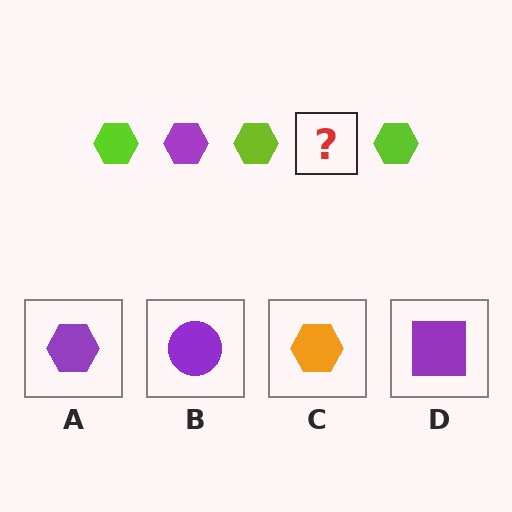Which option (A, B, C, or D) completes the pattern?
A.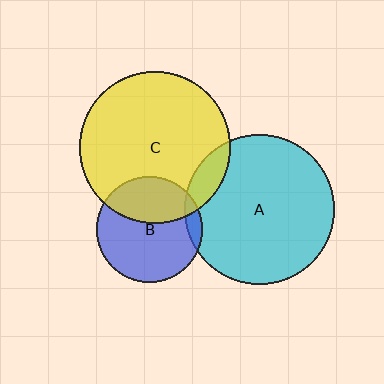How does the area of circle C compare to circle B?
Approximately 2.0 times.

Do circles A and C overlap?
Yes.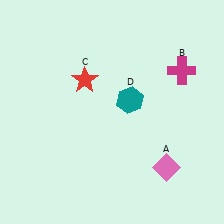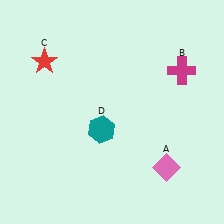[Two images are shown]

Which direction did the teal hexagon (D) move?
The teal hexagon (D) moved down.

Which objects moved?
The objects that moved are: the red star (C), the teal hexagon (D).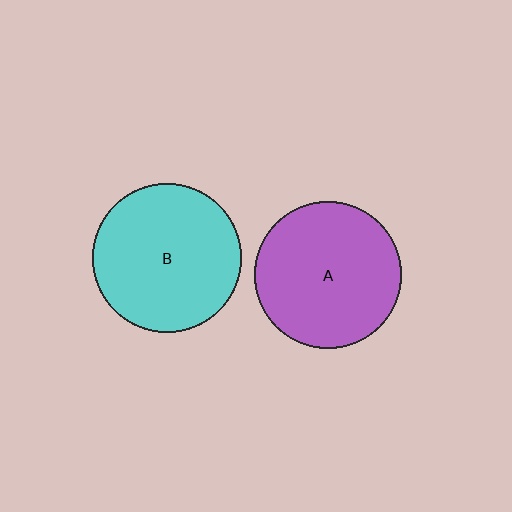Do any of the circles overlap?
No, none of the circles overlap.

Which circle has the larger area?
Circle B (cyan).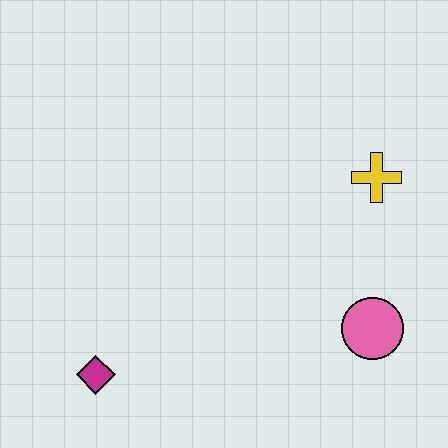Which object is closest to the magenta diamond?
The pink circle is closest to the magenta diamond.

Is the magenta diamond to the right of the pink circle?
No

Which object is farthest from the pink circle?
The magenta diamond is farthest from the pink circle.